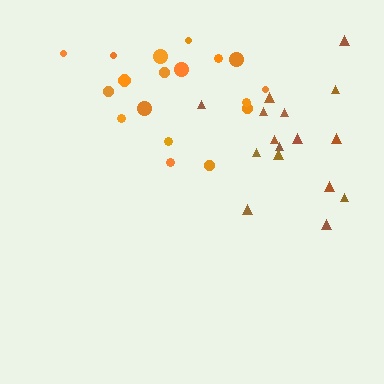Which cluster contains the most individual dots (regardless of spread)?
Orange (18).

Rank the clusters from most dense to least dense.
brown, orange.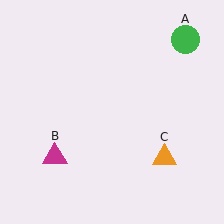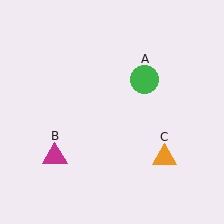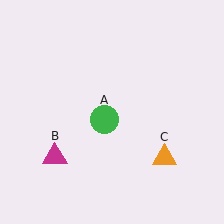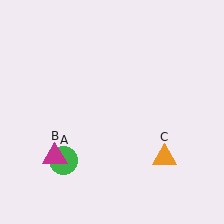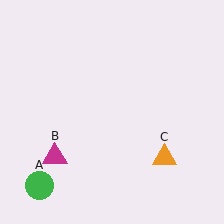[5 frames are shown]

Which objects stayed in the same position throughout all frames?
Magenta triangle (object B) and orange triangle (object C) remained stationary.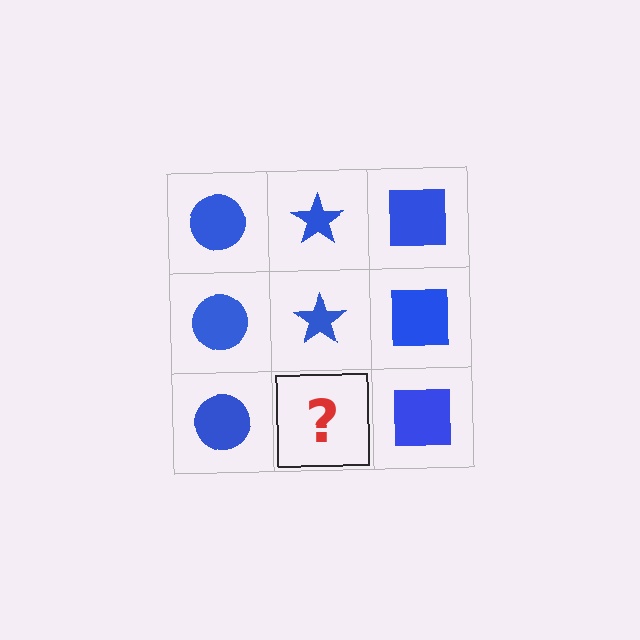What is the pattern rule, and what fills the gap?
The rule is that each column has a consistent shape. The gap should be filled with a blue star.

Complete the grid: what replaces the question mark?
The question mark should be replaced with a blue star.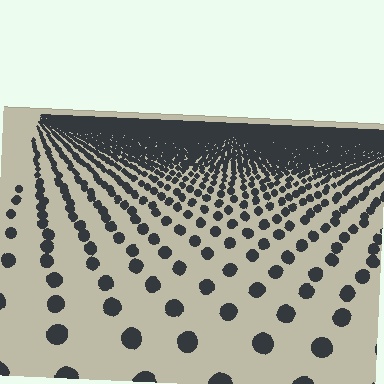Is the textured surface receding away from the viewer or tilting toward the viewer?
The surface is receding away from the viewer. Texture elements get smaller and denser toward the top.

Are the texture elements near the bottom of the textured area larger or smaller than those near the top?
Larger. Near the bottom, elements are closer to the viewer and appear at a bigger on-screen size.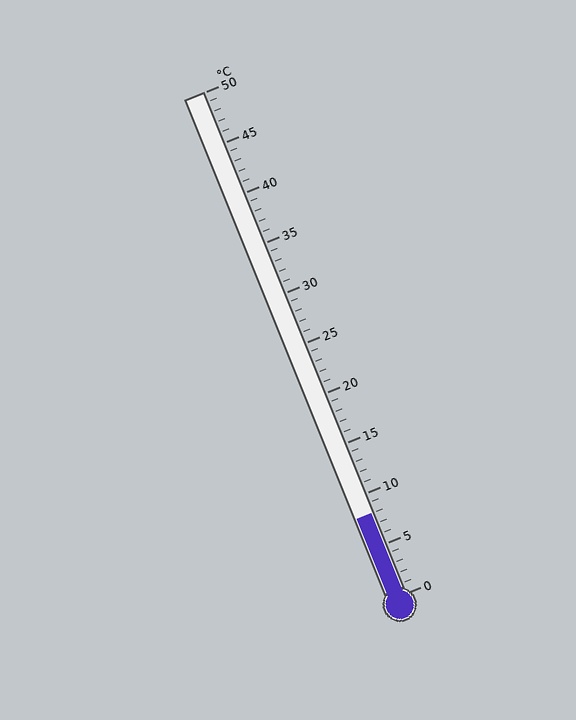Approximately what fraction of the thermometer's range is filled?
The thermometer is filled to approximately 15% of its range.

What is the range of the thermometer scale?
The thermometer scale ranges from 0°C to 50°C.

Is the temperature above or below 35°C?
The temperature is below 35°C.